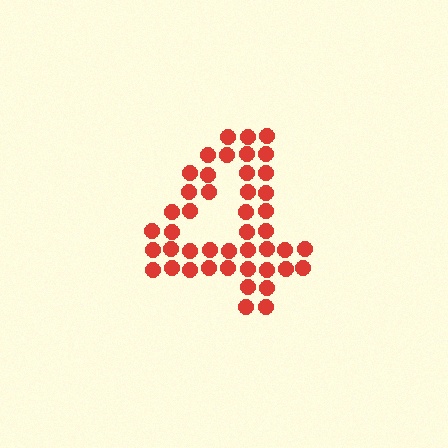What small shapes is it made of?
It is made of small circles.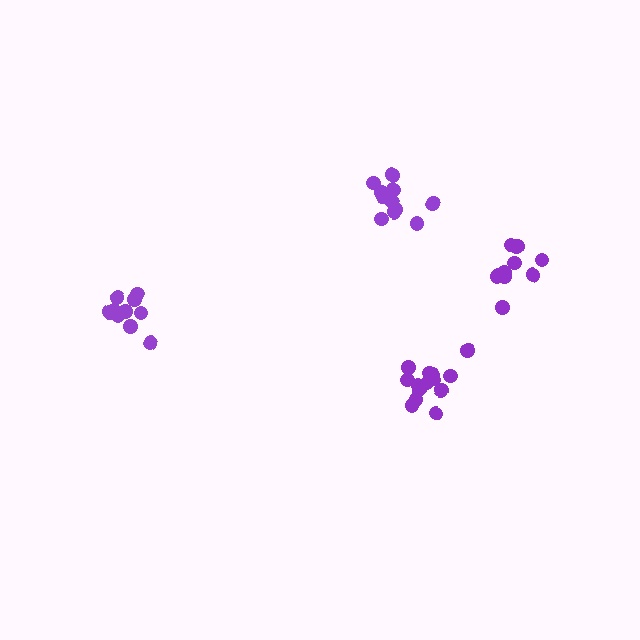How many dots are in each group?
Group 1: 10 dots, Group 2: 10 dots, Group 3: 14 dots, Group 4: 11 dots (45 total).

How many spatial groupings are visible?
There are 4 spatial groupings.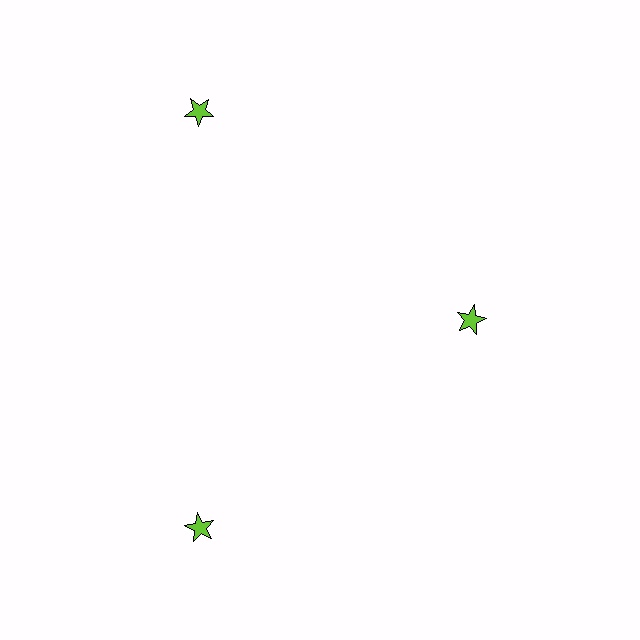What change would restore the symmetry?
The symmetry would be restored by moving it outward, back onto the ring so that all 3 stars sit at equal angles and equal distance from the center.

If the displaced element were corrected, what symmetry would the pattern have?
It would have 3-fold rotational symmetry — the pattern would map onto itself every 120 degrees.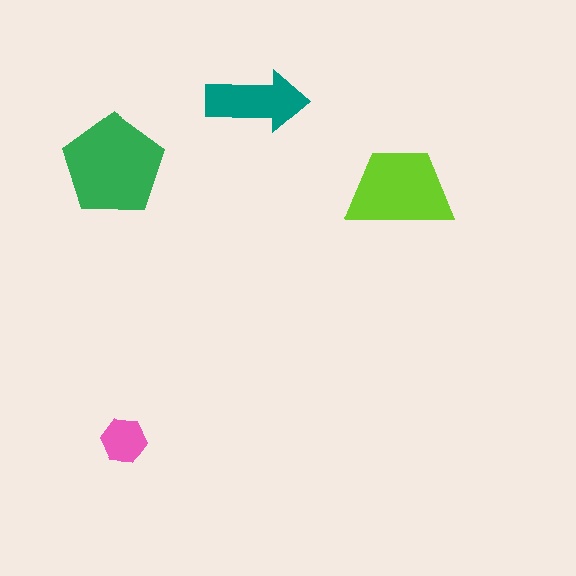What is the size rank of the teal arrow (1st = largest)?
3rd.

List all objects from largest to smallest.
The green pentagon, the lime trapezoid, the teal arrow, the pink hexagon.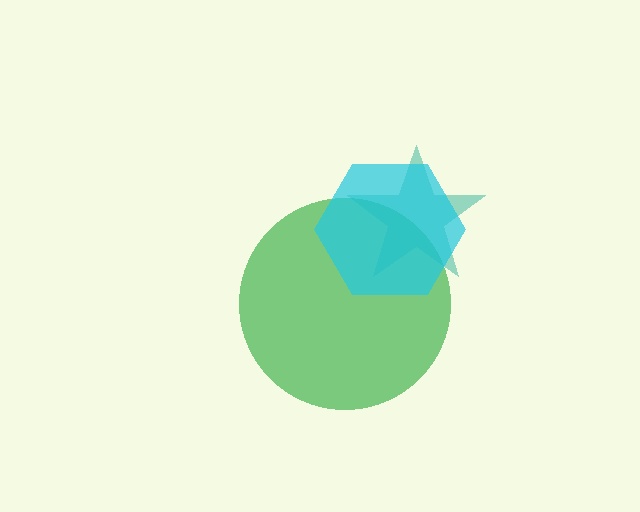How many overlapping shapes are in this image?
There are 3 overlapping shapes in the image.